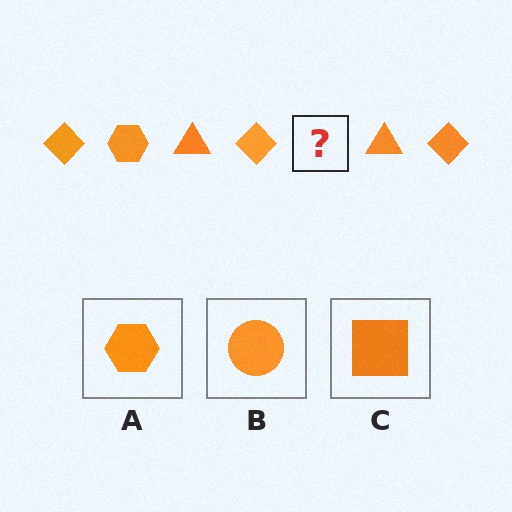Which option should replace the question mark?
Option A.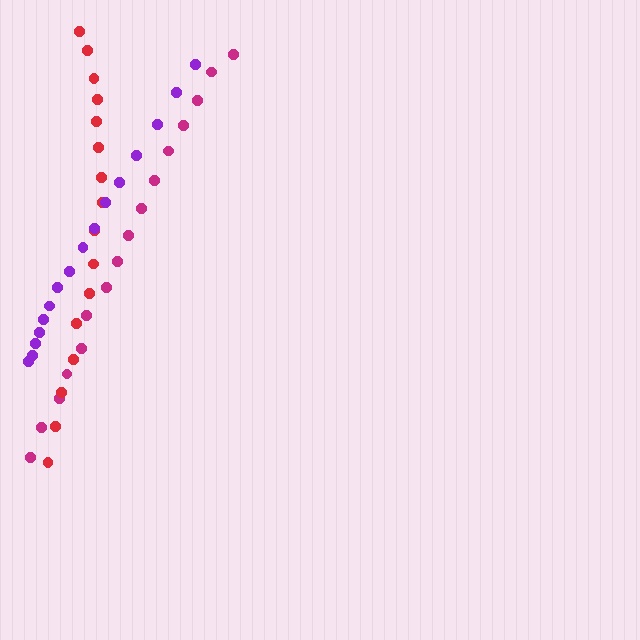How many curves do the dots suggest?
There are 3 distinct paths.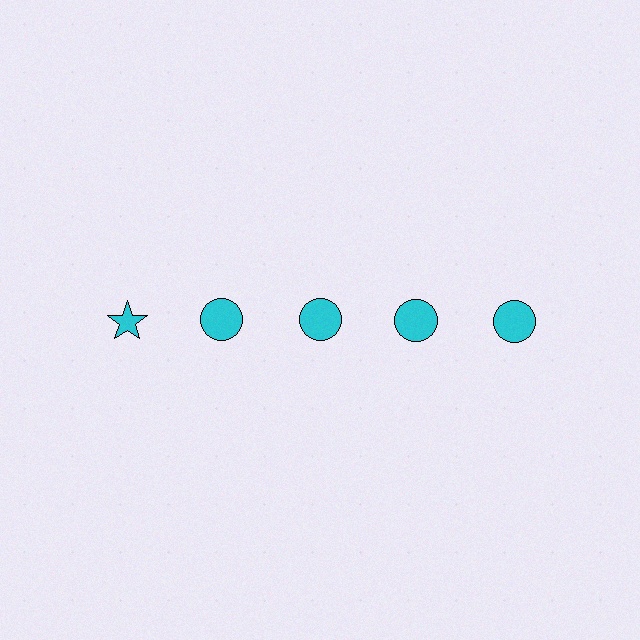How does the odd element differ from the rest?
It has a different shape: star instead of circle.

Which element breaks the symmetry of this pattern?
The cyan star in the top row, leftmost column breaks the symmetry. All other shapes are cyan circles.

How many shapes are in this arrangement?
There are 5 shapes arranged in a grid pattern.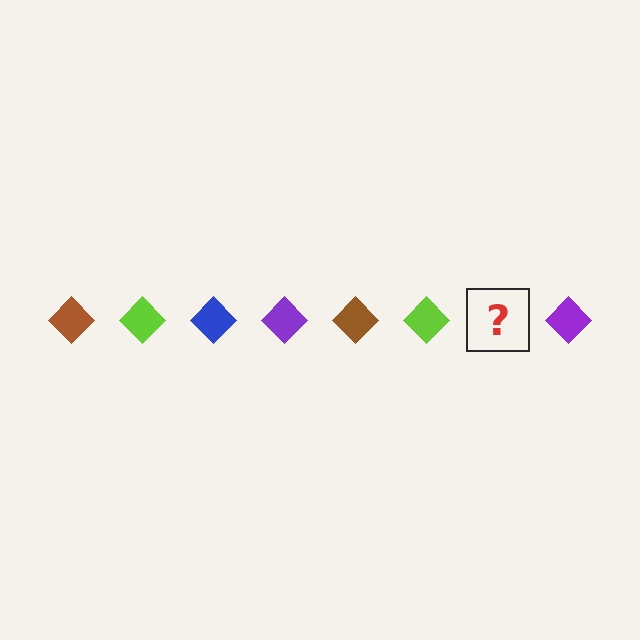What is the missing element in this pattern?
The missing element is a blue diamond.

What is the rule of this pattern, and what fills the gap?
The rule is that the pattern cycles through brown, lime, blue, purple diamonds. The gap should be filled with a blue diamond.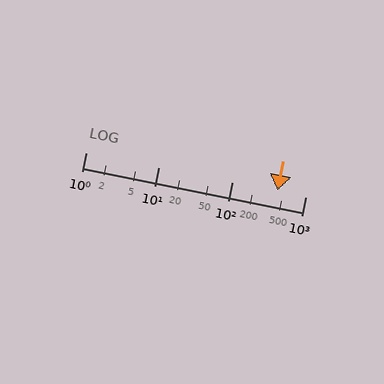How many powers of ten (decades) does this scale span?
The scale spans 3 decades, from 1 to 1000.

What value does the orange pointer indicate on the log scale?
The pointer indicates approximately 420.